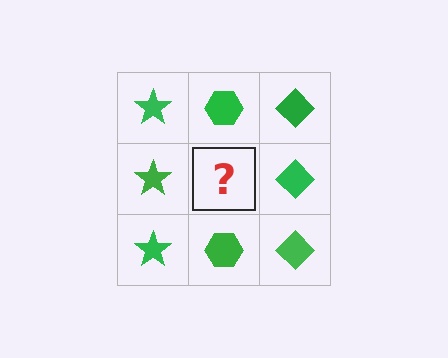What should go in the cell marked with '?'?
The missing cell should contain a green hexagon.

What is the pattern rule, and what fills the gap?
The rule is that each column has a consistent shape. The gap should be filled with a green hexagon.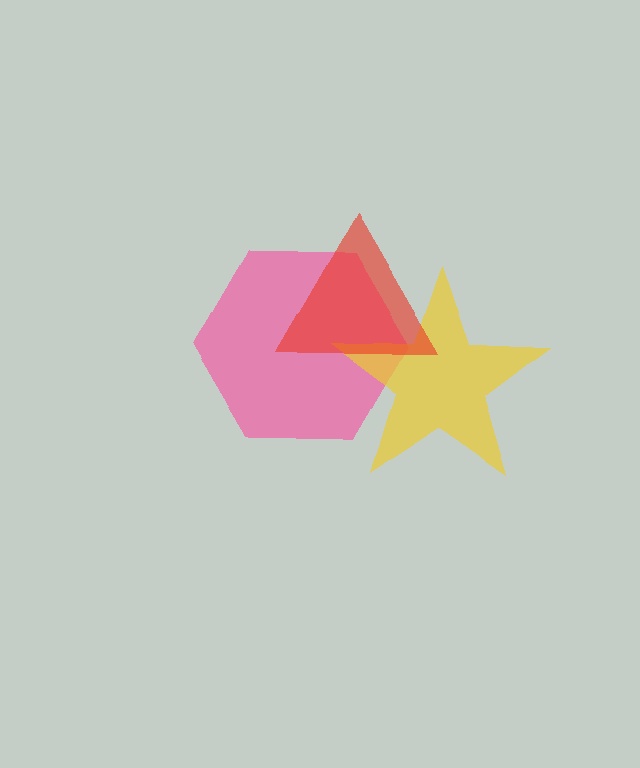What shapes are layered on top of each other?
The layered shapes are: a pink hexagon, a yellow star, a red triangle.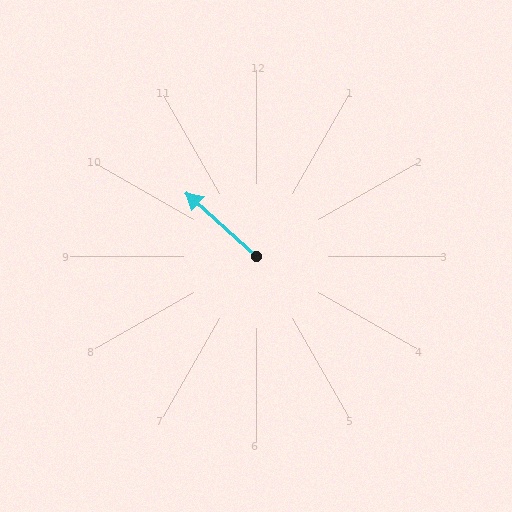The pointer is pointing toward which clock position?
Roughly 10 o'clock.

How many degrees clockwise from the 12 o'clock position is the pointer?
Approximately 312 degrees.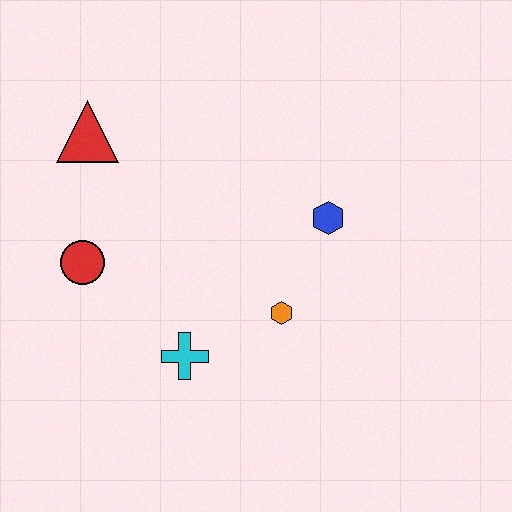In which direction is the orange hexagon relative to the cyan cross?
The orange hexagon is to the right of the cyan cross.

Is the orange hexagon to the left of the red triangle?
No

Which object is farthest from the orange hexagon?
The red triangle is farthest from the orange hexagon.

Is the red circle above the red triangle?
No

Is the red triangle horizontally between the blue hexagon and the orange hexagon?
No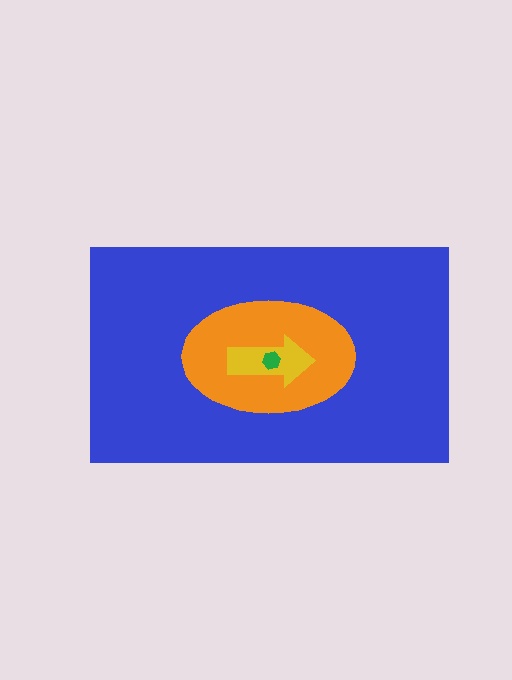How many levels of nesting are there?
4.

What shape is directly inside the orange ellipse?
The yellow arrow.